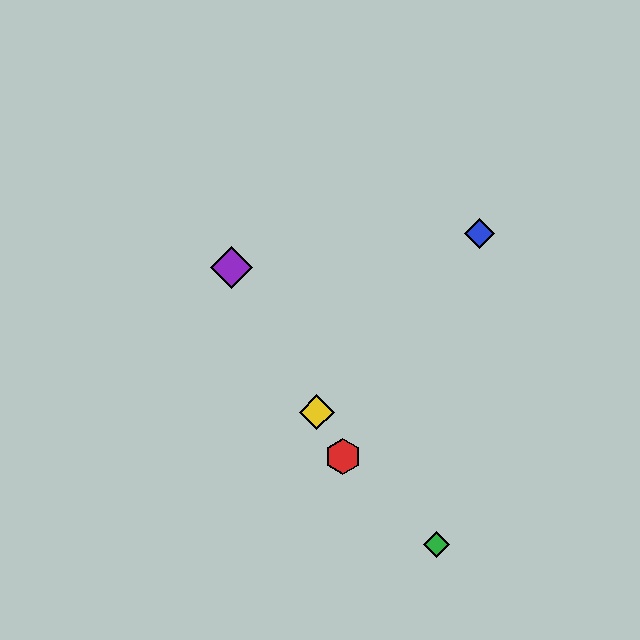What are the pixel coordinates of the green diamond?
The green diamond is at (437, 544).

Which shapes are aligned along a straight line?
The red hexagon, the yellow diamond, the purple diamond are aligned along a straight line.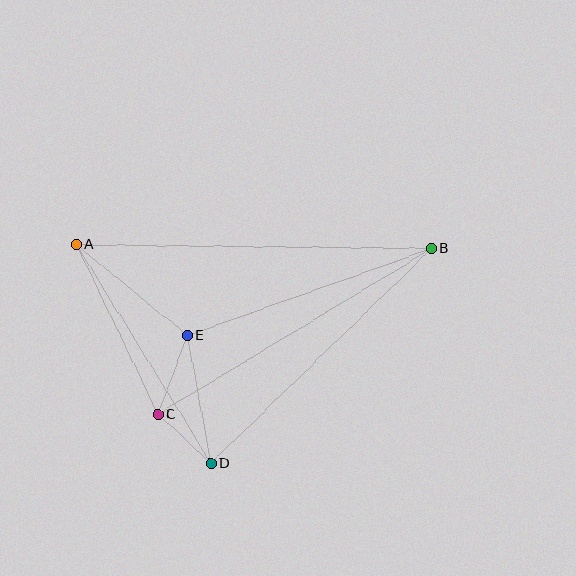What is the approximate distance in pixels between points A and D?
The distance between A and D is approximately 257 pixels.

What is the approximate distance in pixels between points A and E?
The distance between A and E is approximately 144 pixels.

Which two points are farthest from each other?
Points A and B are farthest from each other.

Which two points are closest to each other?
Points C and D are closest to each other.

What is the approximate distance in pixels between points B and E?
The distance between B and E is approximately 259 pixels.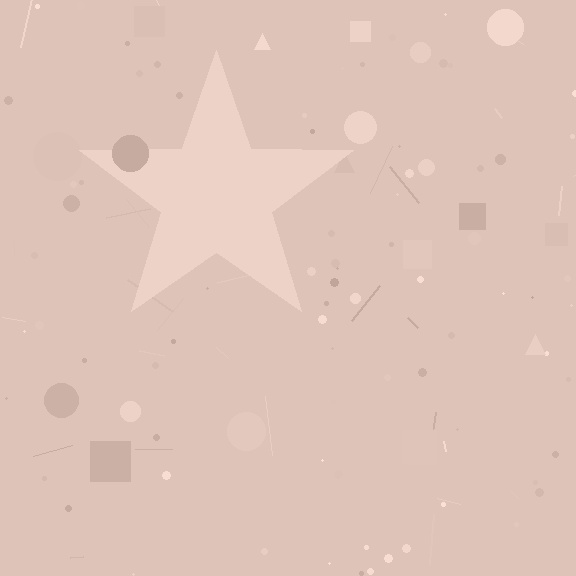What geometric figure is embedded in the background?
A star is embedded in the background.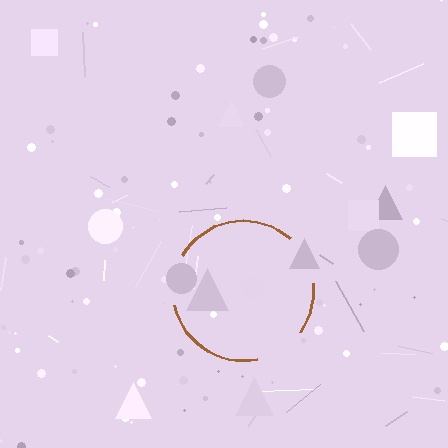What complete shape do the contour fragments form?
The contour fragments form a circle.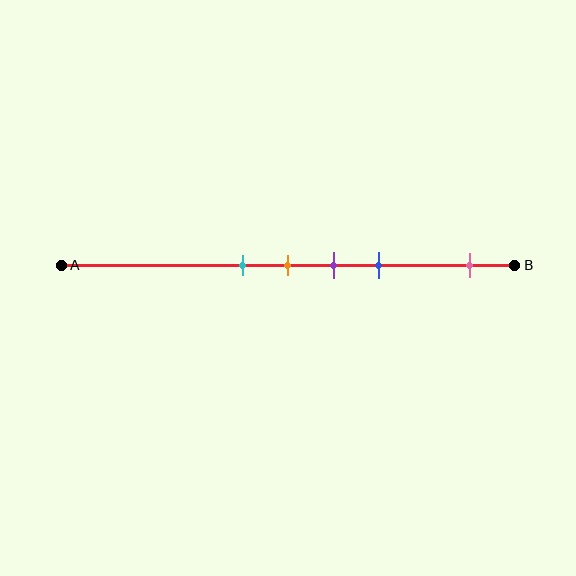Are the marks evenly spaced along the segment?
No, the marks are not evenly spaced.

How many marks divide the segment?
There are 5 marks dividing the segment.